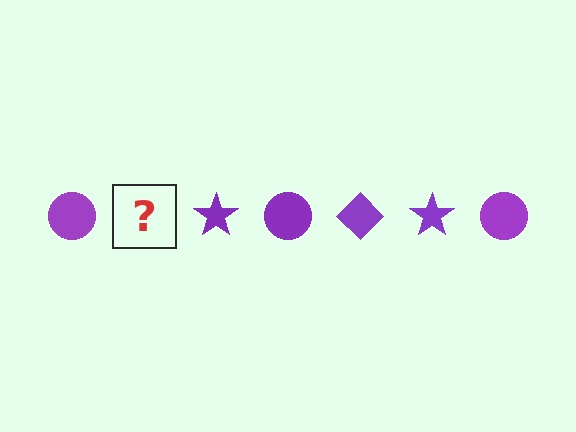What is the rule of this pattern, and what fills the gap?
The rule is that the pattern cycles through circle, diamond, star shapes in purple. The gap should be filled with a purple diamond.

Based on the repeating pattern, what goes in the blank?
The blank should be a purple diamond.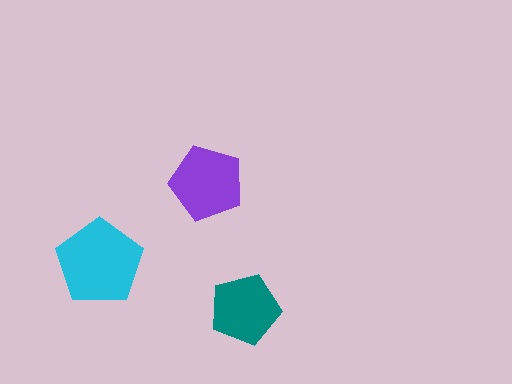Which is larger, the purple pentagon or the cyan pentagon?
The cyan one.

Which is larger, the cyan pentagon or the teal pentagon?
The cyan one.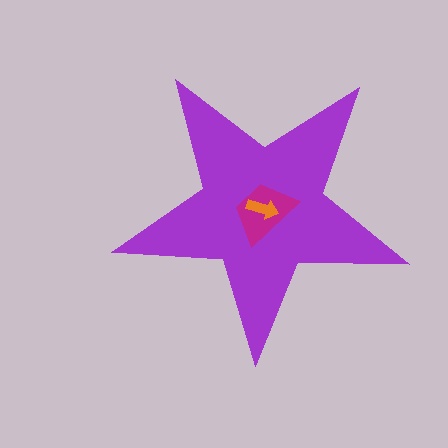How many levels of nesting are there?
3.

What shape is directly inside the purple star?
The magenta trapezoid.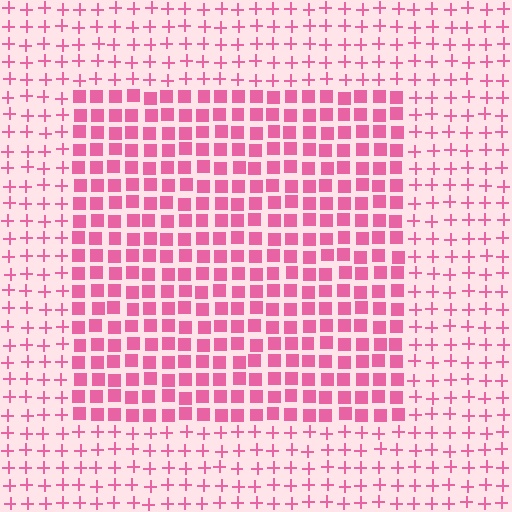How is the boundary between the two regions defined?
The boundary is defined by a change in element shape: squares inside vs. plus signs outside. All elements share the same color and spacing.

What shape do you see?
I see a rectangle.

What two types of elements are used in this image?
The image uses squares inside the rectangle region and plus signs outside it.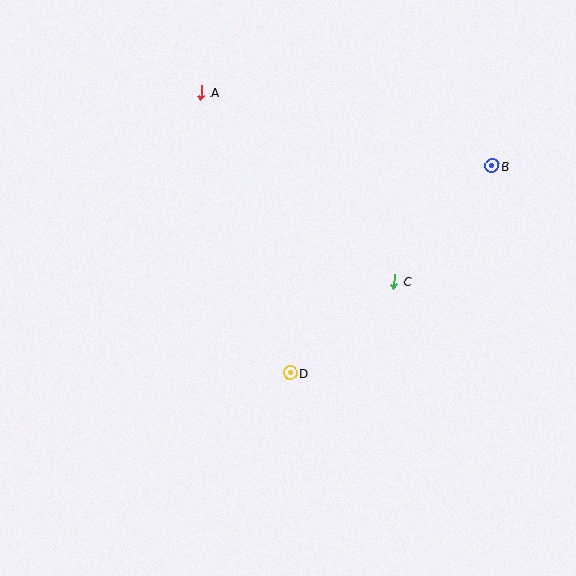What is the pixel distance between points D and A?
The distance between D and A is 294 pixels.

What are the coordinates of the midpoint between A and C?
The midpoint between A and C is at (298, 187).